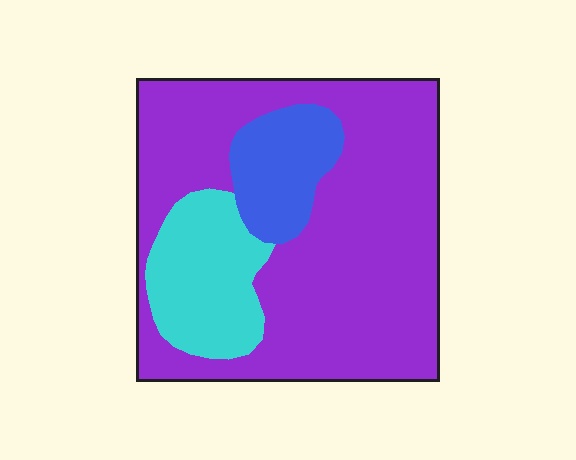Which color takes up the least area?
Blue, at roughly 10%.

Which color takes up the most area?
Purple, at roughly 70%.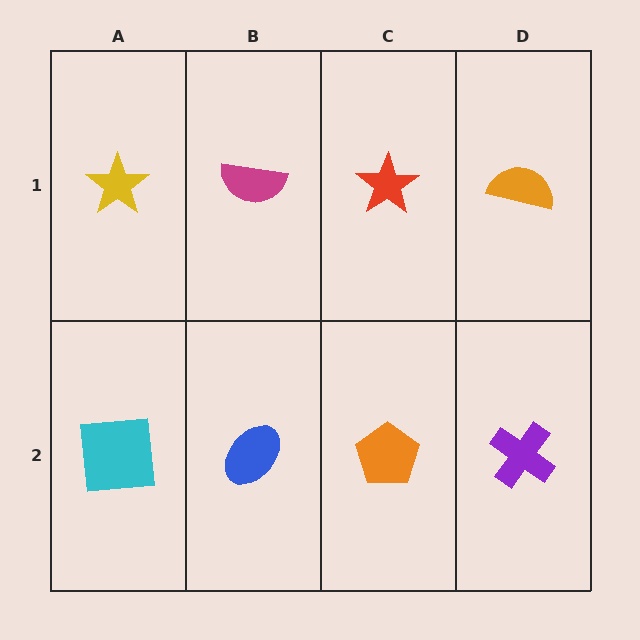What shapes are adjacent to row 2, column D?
An orange semicircle (row 1, column D), an orange pentagon (row 2, column C).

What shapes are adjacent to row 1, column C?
An orange pentagon (row 2, column C), a magenta semicircle (row 1, column B), an orange semicircle (row 1, column D).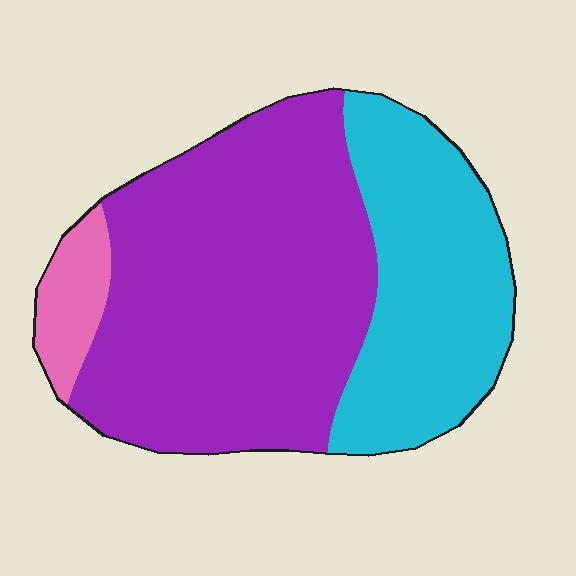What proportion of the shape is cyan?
Cyan takes up about one third (1/3) of the shape.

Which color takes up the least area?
Pink, at roughly 5%.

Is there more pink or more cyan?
Cyan.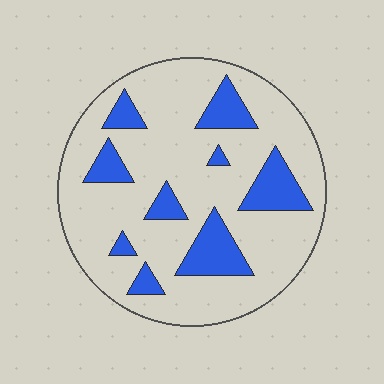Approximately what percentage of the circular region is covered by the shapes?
Approximately 20%.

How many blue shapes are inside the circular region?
9.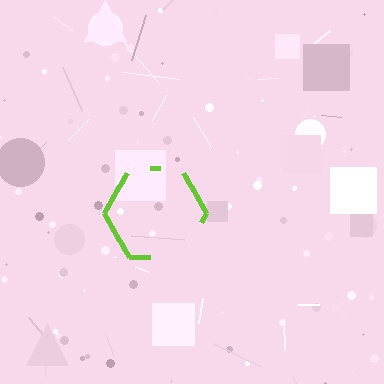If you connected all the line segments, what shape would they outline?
They would outline a hexagon.